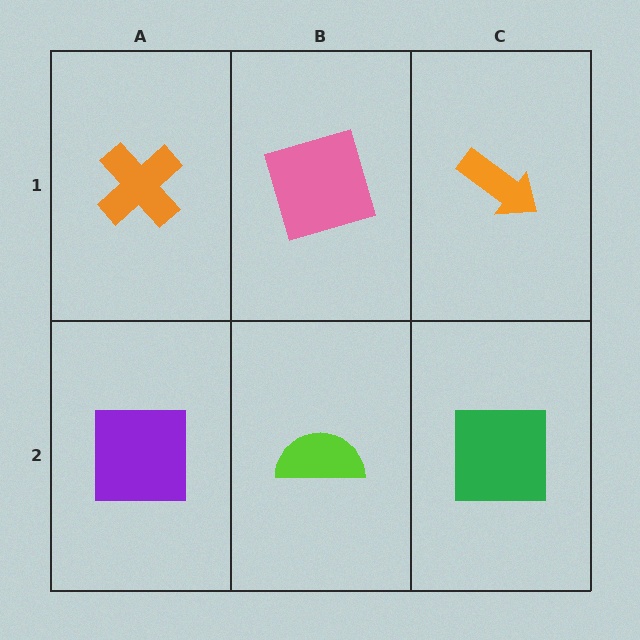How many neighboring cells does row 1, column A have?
2.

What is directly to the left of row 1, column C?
A pink square.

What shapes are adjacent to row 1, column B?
A lime semicircle (row 2, column B), an orange cross (row 1, column A), an orange arrow (row 1, column C).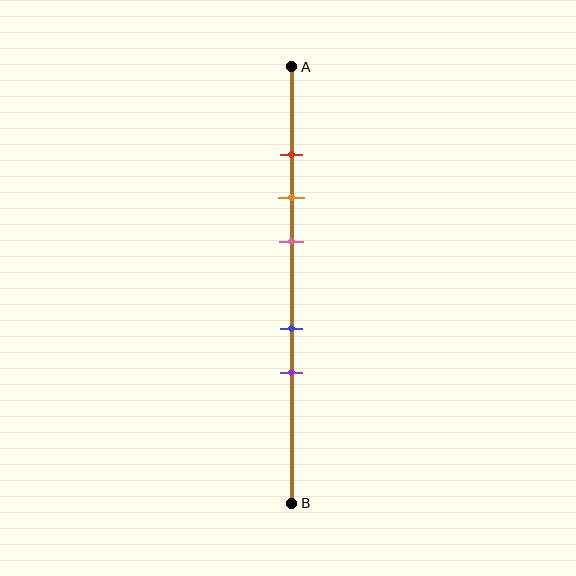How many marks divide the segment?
There are 5 marks dividing the segment.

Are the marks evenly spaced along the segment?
No, the marks are not evenly spaced.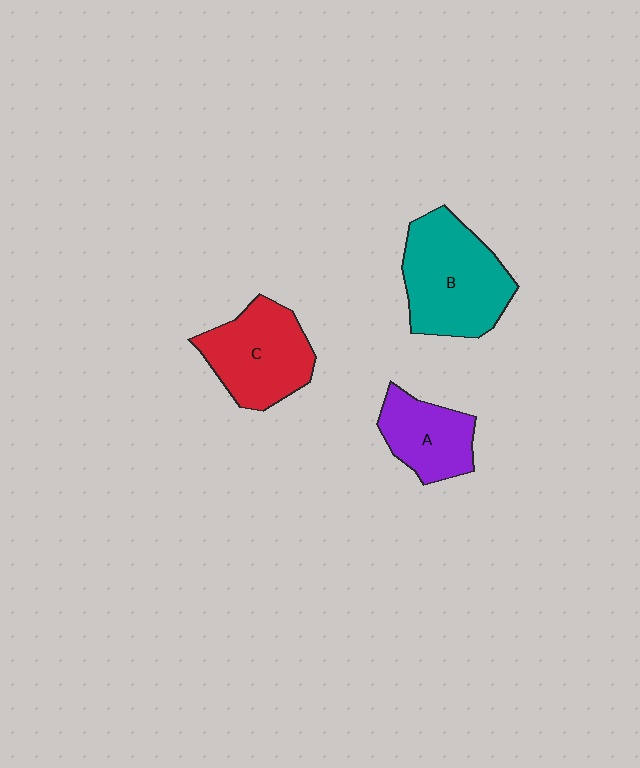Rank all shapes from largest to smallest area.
From largest to smallest: B (teal), C (red), A (purple).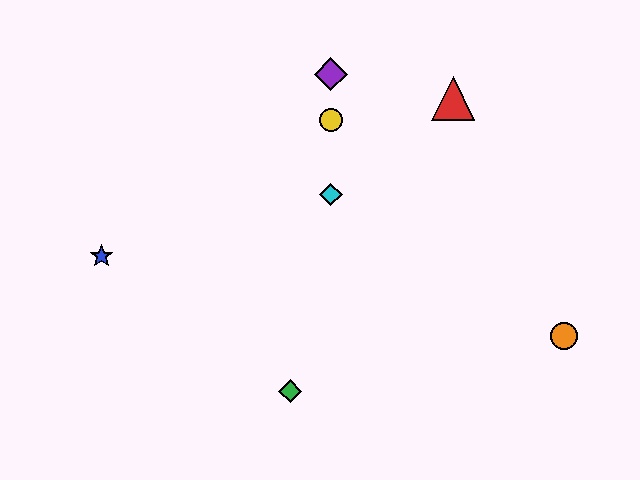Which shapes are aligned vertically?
The yellow circle, the purple diamond, the cyan diamond are aligned vertically.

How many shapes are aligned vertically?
3 shapes (the yellow circle, the purple diamond, the cyan diamond) are aligned vertically.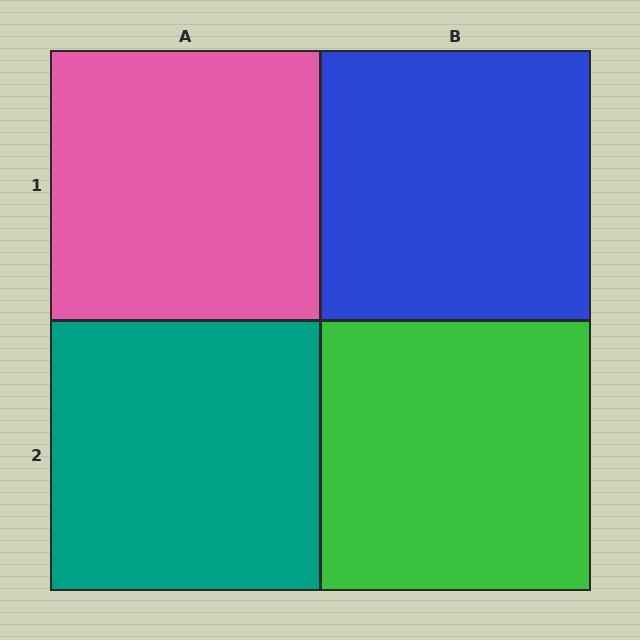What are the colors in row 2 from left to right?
Teal, green.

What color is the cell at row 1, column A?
Pink.